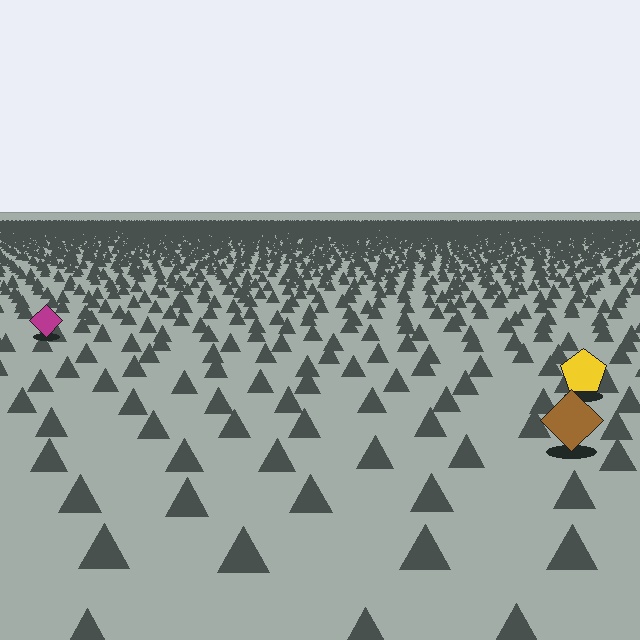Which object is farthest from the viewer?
The magenta diamond is farthest from the viewer. It appears smaller and the ground texture around it is denser.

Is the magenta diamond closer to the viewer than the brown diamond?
No. The brown diamond is closer — you can tell from the texture gradient: the ground texture is coarser near it.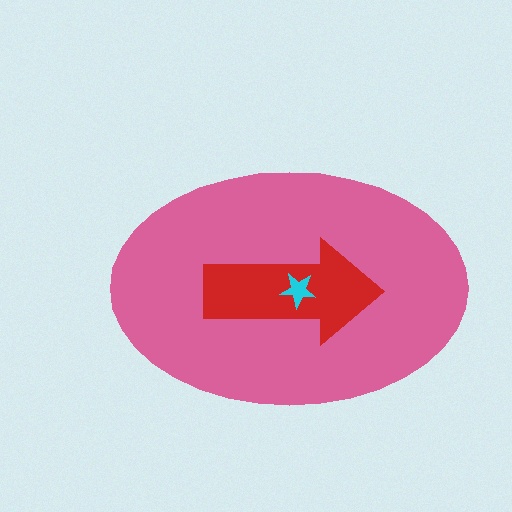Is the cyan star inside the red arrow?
Yes.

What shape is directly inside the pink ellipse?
The red arrow.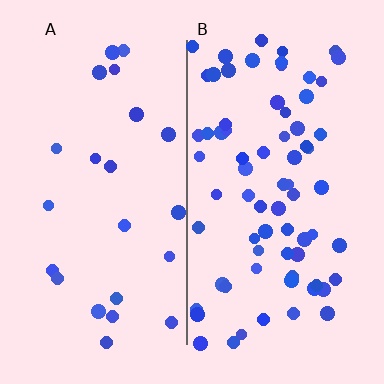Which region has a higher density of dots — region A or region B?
B (the right).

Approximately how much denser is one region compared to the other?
Approximately 3.2× — region B over region A.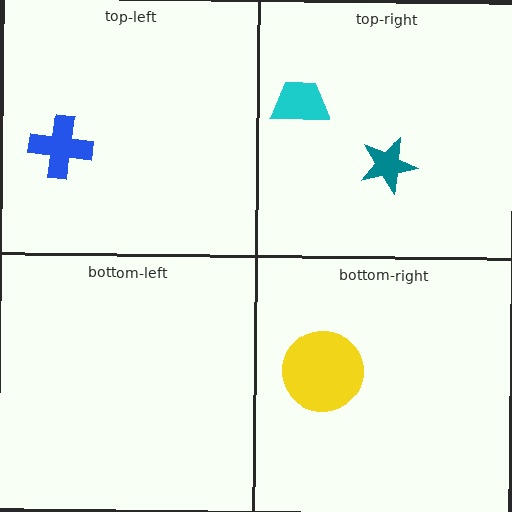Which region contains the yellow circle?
The bottom-right region.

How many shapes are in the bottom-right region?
1.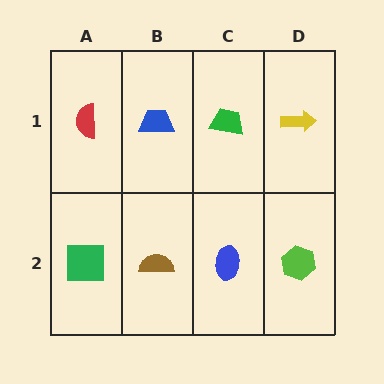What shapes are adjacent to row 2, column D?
A yellow arrow (row 1, column D), a blue ellipse (row 2, column C).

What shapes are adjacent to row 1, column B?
A brown semicircle (row 2, column B), a red semicircle (row 1, column A), a green trapezoid (row 1, column C).